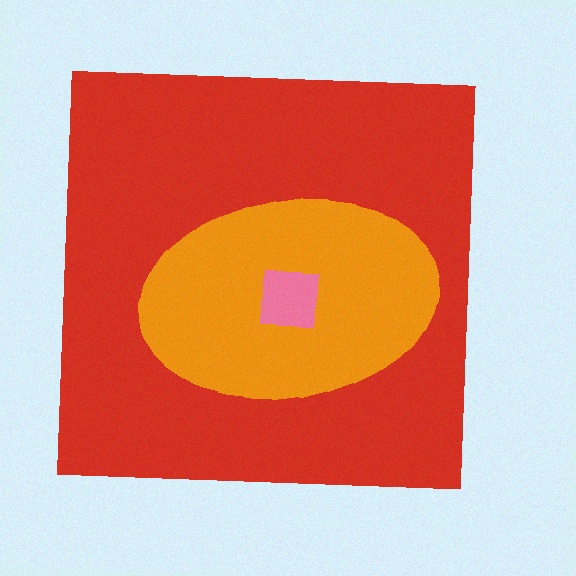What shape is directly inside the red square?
The orange ellipse.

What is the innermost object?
The pink square.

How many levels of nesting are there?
3.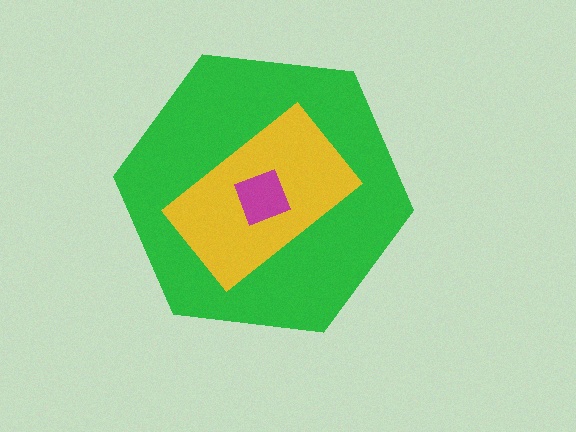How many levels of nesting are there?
3.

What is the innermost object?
The magenta square.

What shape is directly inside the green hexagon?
The yellow rectangle.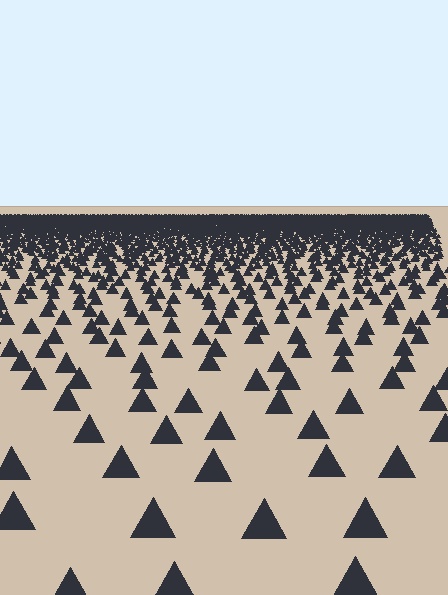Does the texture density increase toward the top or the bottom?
Density increases toward the top.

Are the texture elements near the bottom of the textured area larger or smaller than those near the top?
Larger. Near the bottom, elements are closer to the viewer and appear at a bigger on-screen size.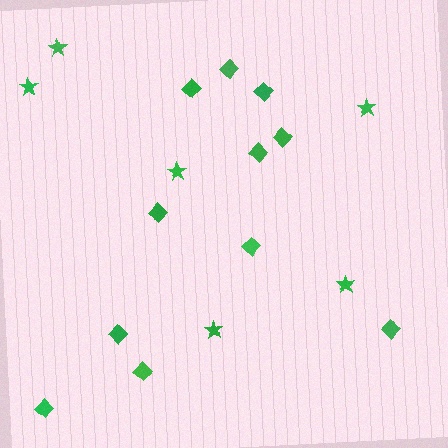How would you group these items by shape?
There are 2 groups: one group of diamonds (11) and one group of stars (6).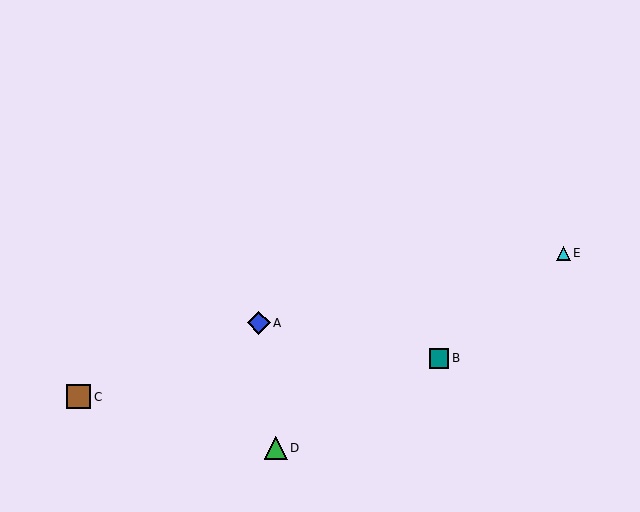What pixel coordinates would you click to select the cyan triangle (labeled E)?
Click at (563, 253) to select the cyan triangle E.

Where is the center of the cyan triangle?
The center of the cyan triangle is at (563, 253).